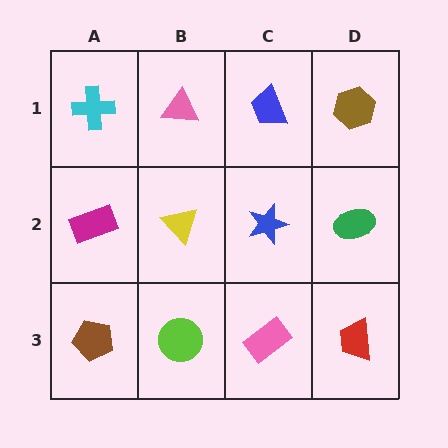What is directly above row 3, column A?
A magenta rectangle.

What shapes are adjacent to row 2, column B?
A pink triangle (row 1, column B), a lime circle (row 3, column B), a magenta rectangle (row 2, column A), a blue star (row 2, column C).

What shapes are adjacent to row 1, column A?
A magenta rectangle (row 2, column A), a pink triangle (row 1, column B).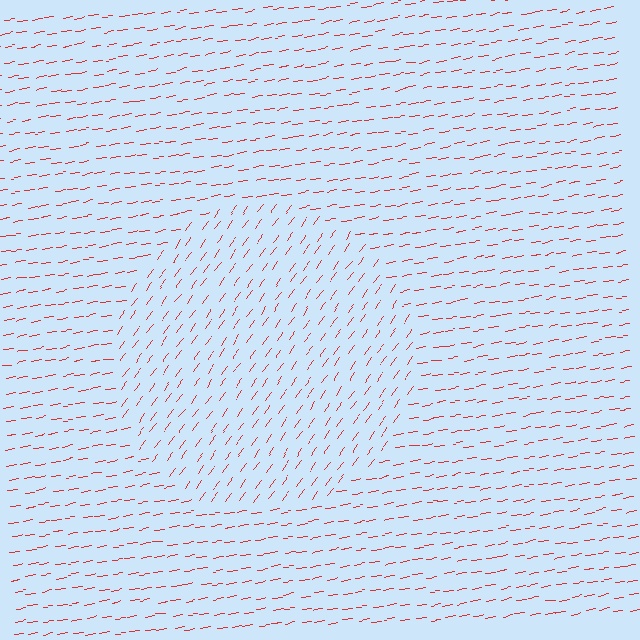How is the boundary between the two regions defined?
The boundary is defined purely by a change in line orientation (approximately 45 degrees difference). All lines are the same color and thickness.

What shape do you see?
I see a circle.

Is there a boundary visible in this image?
Yes, there is a texture boundary formed by a change in line orientation.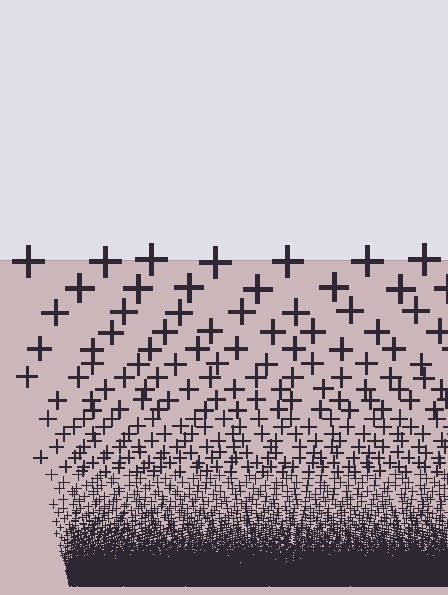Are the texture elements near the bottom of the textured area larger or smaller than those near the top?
Smaller. The gradient is inverted — elements near the bottom are smaller and denser.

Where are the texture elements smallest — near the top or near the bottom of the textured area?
Near the bottom.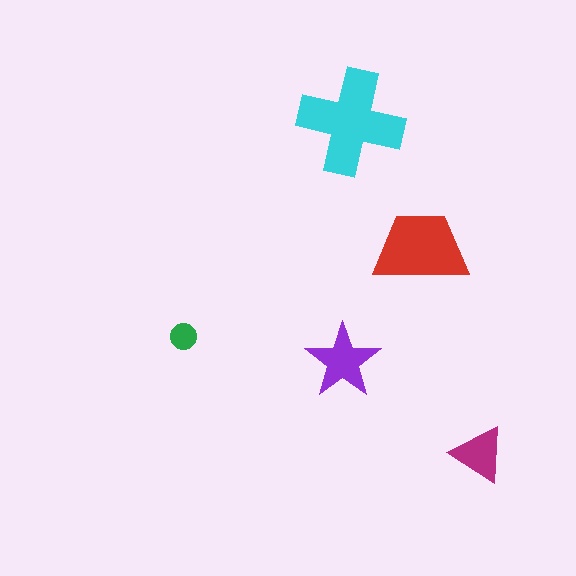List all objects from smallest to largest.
The green circle, the magenta triangle, the purple star, the red trapezoid, the cyan cross.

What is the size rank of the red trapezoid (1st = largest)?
2nd.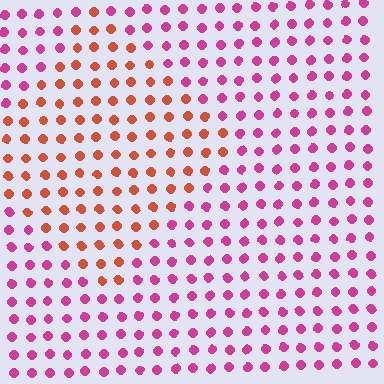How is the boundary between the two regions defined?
The boundary is defined purely by a slight shift in hue (about 48 degrees). Spacing, size, and orientation are identical on both sides.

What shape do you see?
I see a diamond.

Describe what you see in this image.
The image is filled with small magenta elements in a uniform arrangement. A diamond-shaped region is visible where the elements are tinted to a slightly different hue, forming a subtle color boundary.